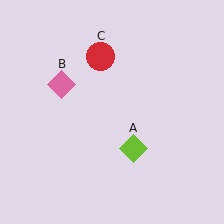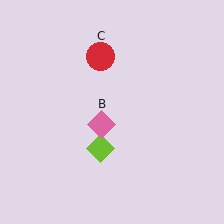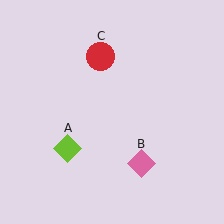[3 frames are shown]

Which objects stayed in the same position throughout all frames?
Red circle (object C) remained stationary.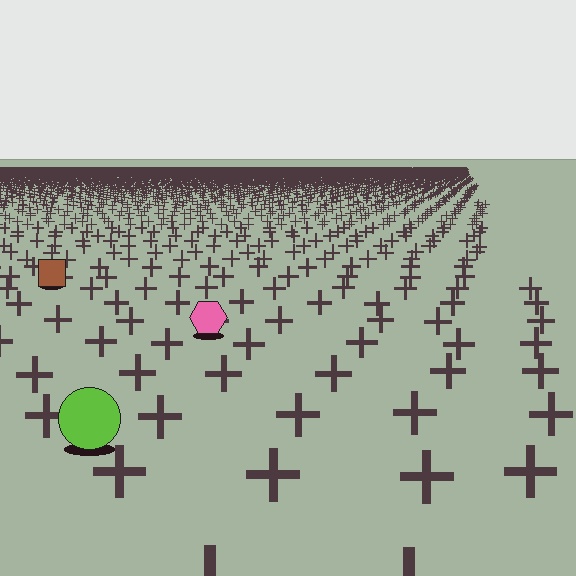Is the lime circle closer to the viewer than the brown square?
Yes. The lime circle is closer — you can tell from the texture gradient: the ground texture is coarser near it.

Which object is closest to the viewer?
The lime circle is closest. The texture marks near it are larger and more spread out.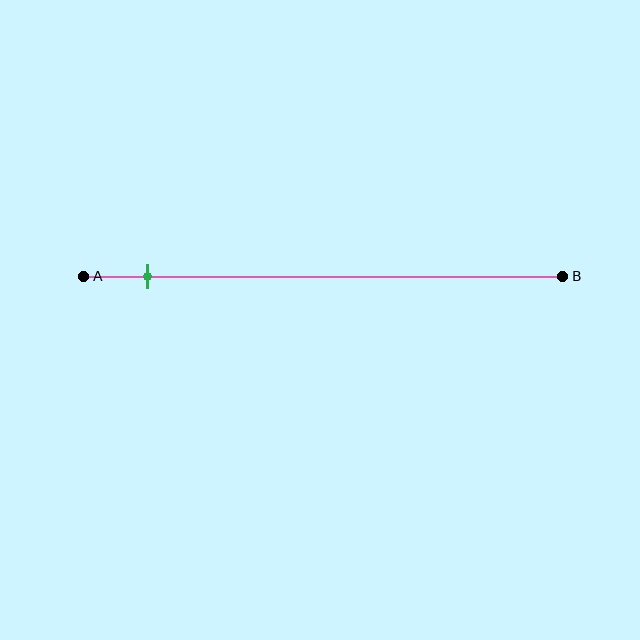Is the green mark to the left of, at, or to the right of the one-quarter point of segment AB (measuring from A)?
The green mark is to the left of the one-quarter point of segment AB.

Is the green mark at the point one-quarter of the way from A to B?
No, the mark is at about 15% from A, not at the 25% one-quarter point.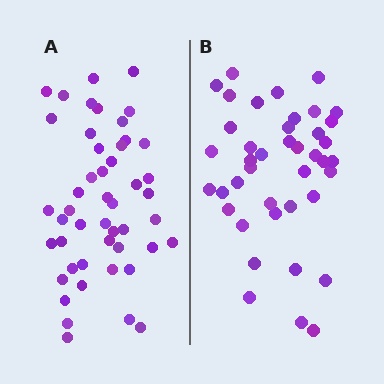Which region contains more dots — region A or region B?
Region A (the left region) has more dots.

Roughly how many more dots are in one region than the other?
Region A has roughly 8 or so more dots than region B.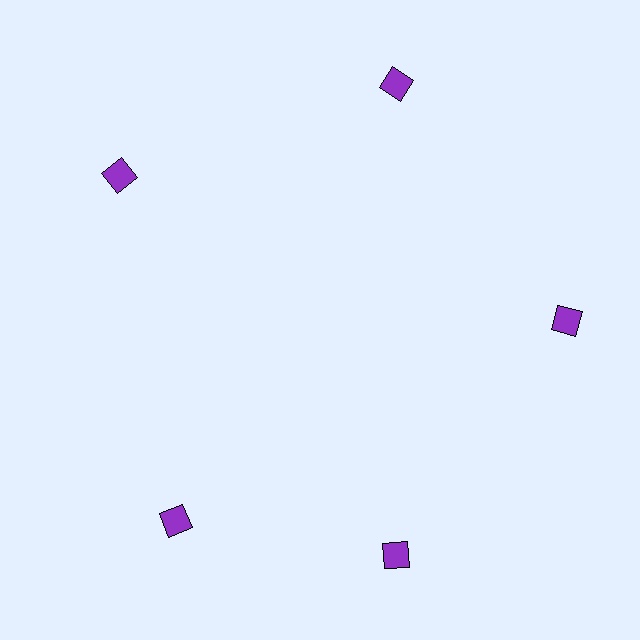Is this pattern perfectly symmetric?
No. The 5 purple squares are arranged in a ring, but one element near the 8 o'clock position is rotated out of alignment along the ring, breaking the 5-fold rotational symmetry.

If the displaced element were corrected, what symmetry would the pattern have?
It would have 5-fold rotational symmetry — the pattern would map onto itself every 72 degrees.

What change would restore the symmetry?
The symmetry would be restored by rotating it back into even spacing with its neighbors so that all 5 squares sit at equal angles and equal distance from the center.